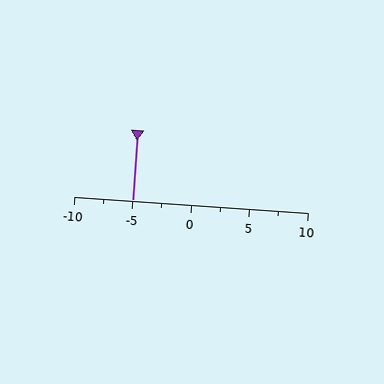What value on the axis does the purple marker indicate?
The marker indicates approximately -5.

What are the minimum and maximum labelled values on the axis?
The axis runs from -10 to 10.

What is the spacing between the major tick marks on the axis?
The major ticks are spaced 5 apart.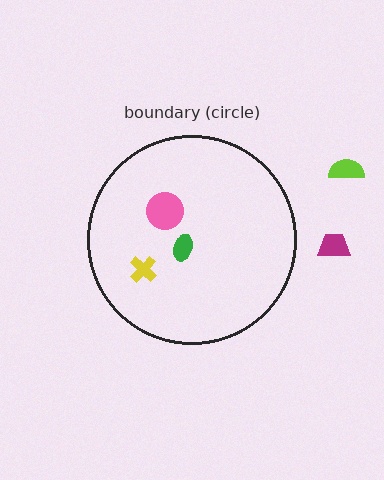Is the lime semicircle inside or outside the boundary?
Outside.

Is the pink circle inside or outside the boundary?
Inside.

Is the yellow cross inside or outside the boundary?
Inside.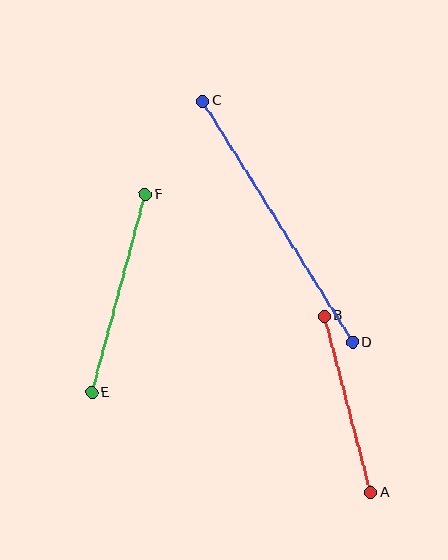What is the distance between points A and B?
The distance is approximately 182 pixels.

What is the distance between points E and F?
The distance is approximately 205 pixels.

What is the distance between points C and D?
The distance is approximately 284 pixels.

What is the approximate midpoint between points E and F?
The midpoint is at approximately (119, 294) pixels.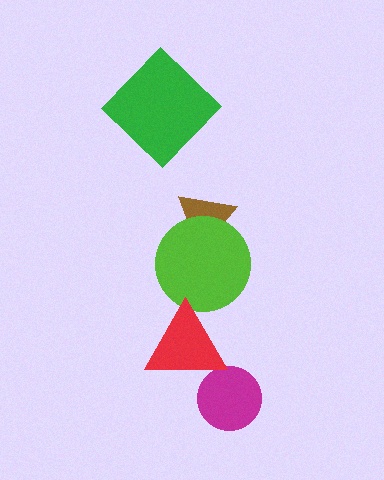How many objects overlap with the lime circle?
2 objects overlap with the lime circle.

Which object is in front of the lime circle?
The red triangle is in front of the lime circle.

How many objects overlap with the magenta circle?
1 object overlaps with the magenta circle.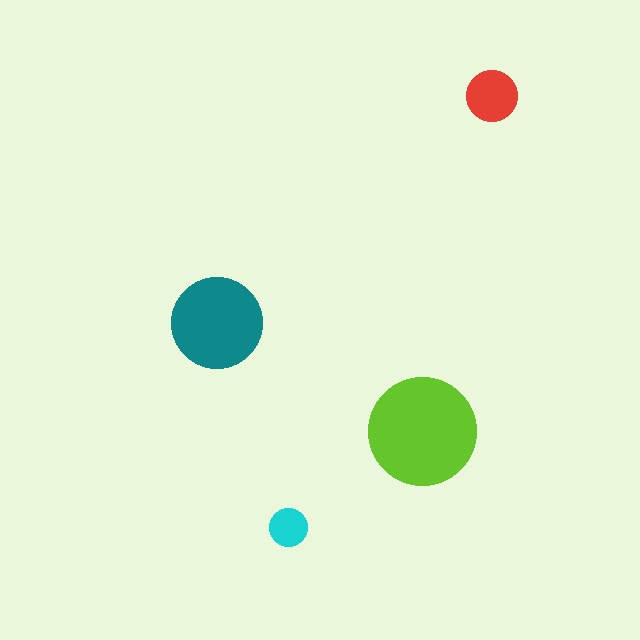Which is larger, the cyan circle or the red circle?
The red one.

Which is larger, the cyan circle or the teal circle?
The teal one.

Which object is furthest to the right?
The red circle is rightmost.